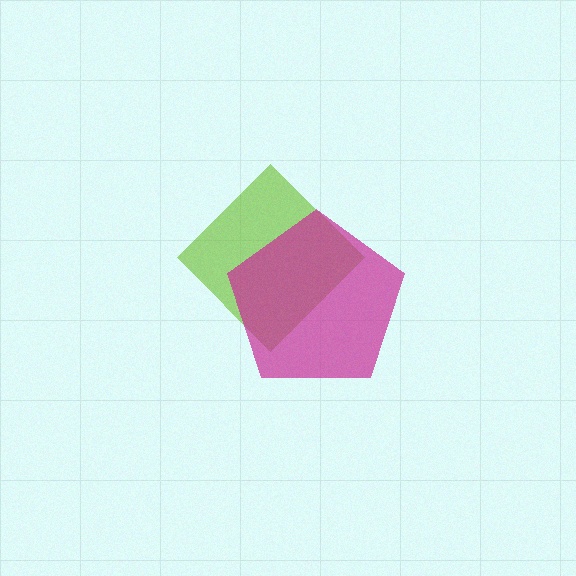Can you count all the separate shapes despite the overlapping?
Yes, there are 2 separate shapes.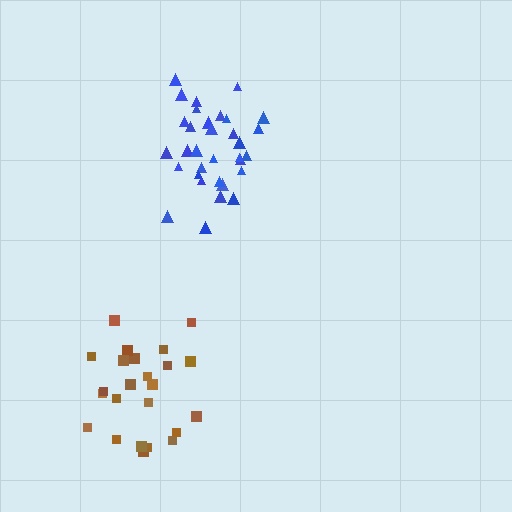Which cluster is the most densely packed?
Blue.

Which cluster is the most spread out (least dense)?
Brown.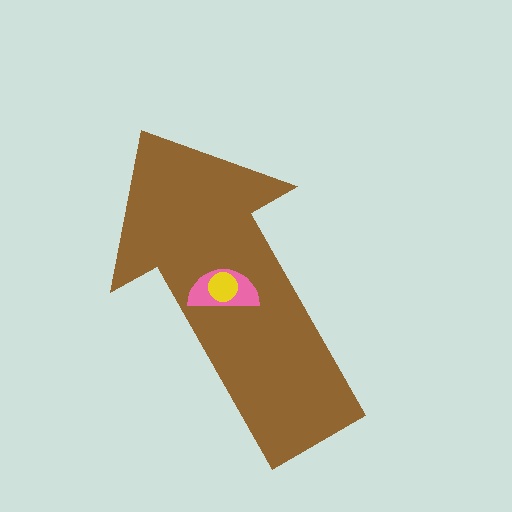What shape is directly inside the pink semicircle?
The yellow circle.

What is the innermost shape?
The yellow circle.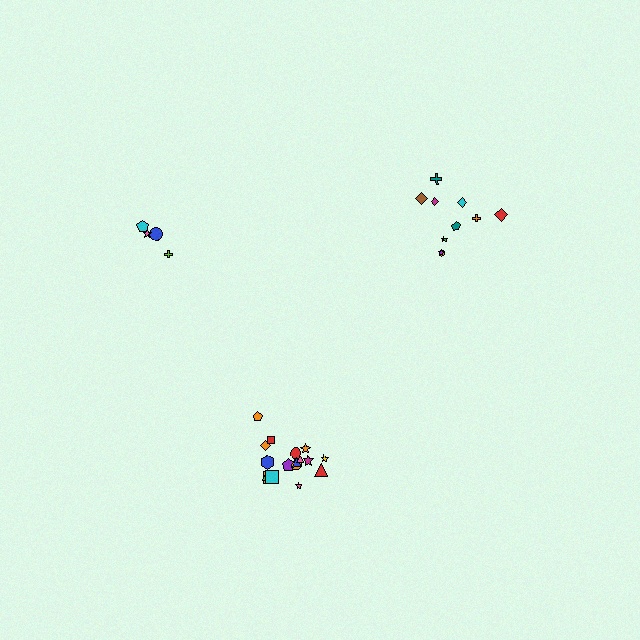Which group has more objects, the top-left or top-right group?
The top-right group.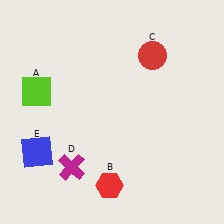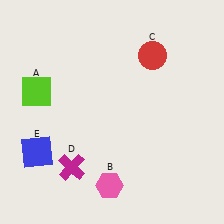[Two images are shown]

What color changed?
The hexagon (B) changed from red in Image 1 to pink in Image 2.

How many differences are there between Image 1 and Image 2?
There is 1 difference between the two images.